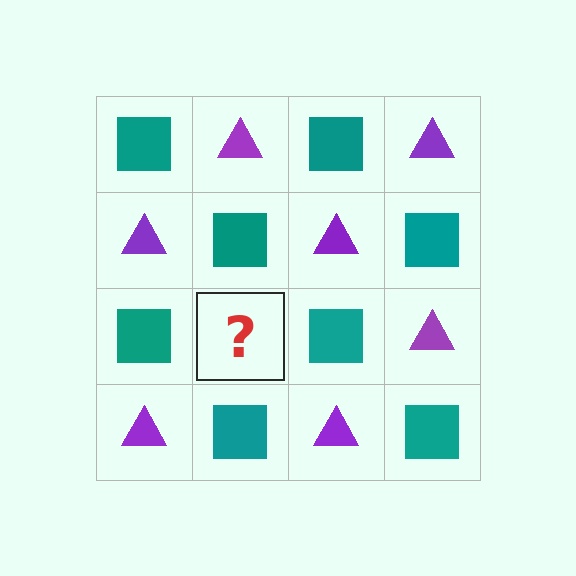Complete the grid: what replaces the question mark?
The question mark should be replaced with a purple triangle.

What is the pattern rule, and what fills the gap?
The rule is that it alternates teal square and purple triangle in a checkerboard pattern. The gap should be filled with a purple triangle.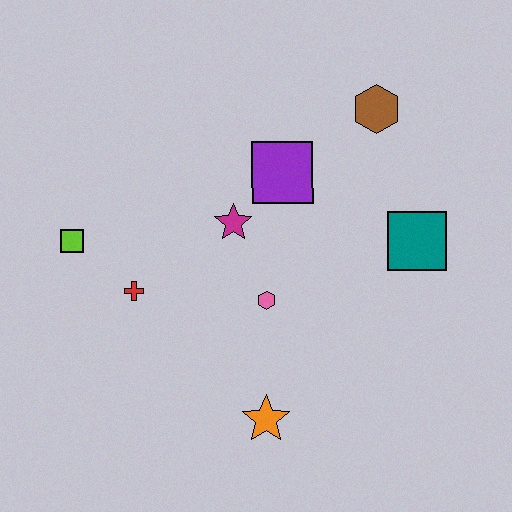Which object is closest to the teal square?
The brown hexagon is closest to the teal square.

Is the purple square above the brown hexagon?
No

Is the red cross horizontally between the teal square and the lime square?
Yes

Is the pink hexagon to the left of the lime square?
No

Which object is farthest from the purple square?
The orange star is farthest from the purple square.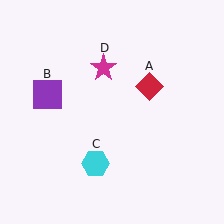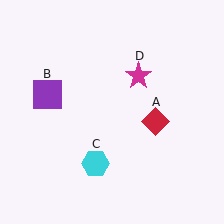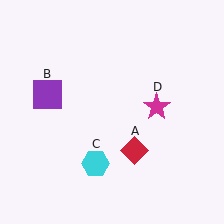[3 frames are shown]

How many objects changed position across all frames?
2 objects changed position: red diamond (object A), magenta star (object D).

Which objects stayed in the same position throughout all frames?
Purple square (object B) and cyan hexagon (object C) remained stationary.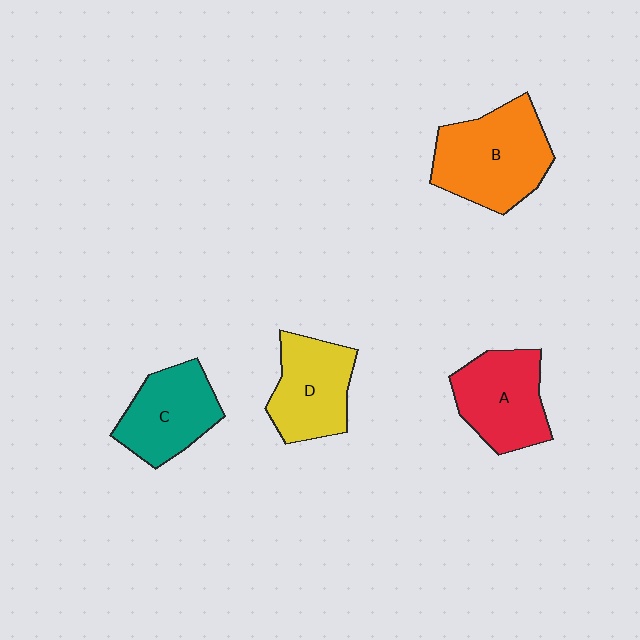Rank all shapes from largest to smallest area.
From largest to smallest: B (orange), A (red), D (yellow), C (teal).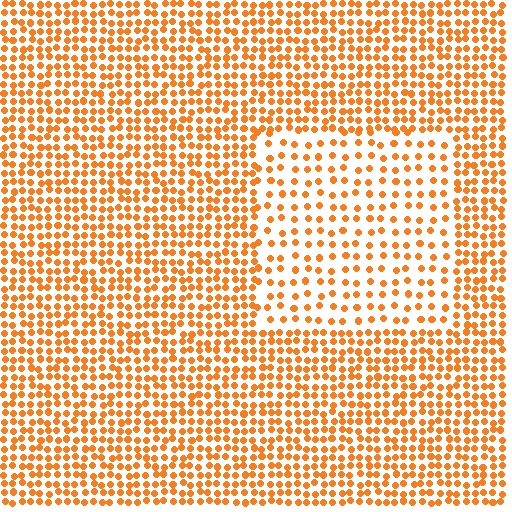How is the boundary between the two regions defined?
The boundary is defined by a change in element density (approximately 2.0x ratio). All elements are the same color, size, and shape.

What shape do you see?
I see a rectangle.